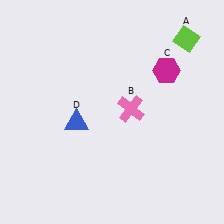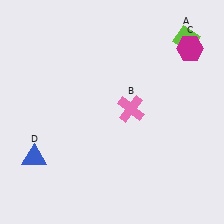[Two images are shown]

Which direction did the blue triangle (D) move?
The blue triangle (D) moved left.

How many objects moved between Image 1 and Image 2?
2 objects moved between the two images.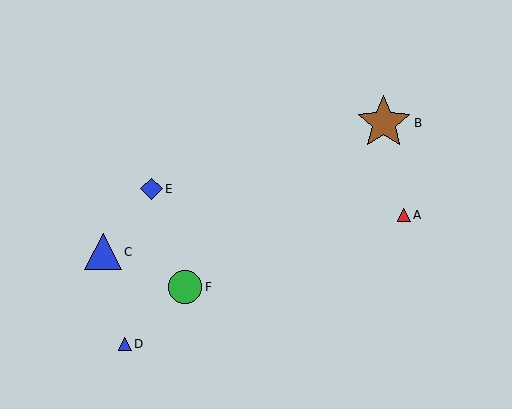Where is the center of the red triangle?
The center of the red triangle is at (404, 215).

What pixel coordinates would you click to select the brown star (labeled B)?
Click at (384, 123) to select the brown star B.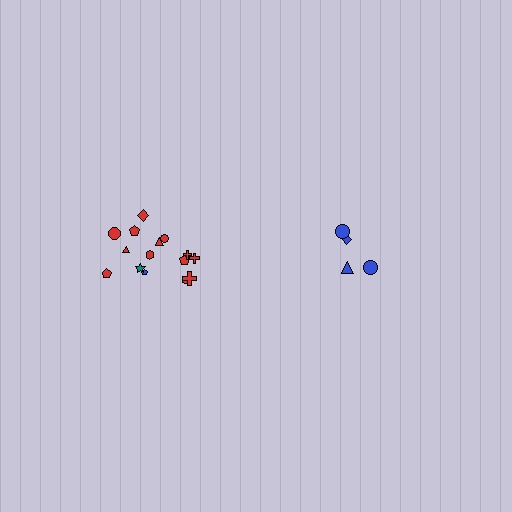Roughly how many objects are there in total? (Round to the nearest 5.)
Roughly 20 objects in total.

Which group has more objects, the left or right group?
The left group.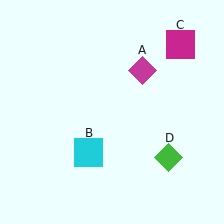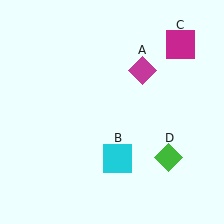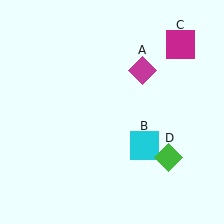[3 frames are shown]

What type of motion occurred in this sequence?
The cyan square (object B) rotated counterclockwise around the center of the scene.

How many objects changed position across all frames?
1 object changed position: cyan square (object B).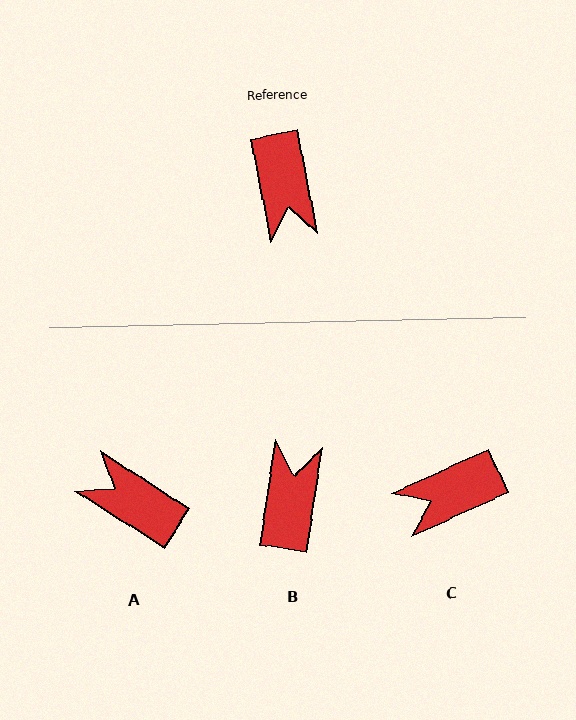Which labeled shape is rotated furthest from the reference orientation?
B, about 160 degrees away.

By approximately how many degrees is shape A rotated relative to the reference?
Approximately 134 degrees clockwise.